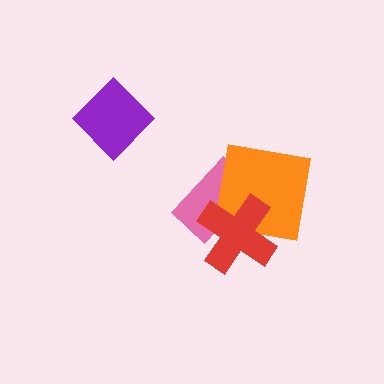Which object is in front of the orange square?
The red cross is in front of the orange square.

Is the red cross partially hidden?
No, no other shape covers it.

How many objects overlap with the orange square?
2 objects overlap with the orange square.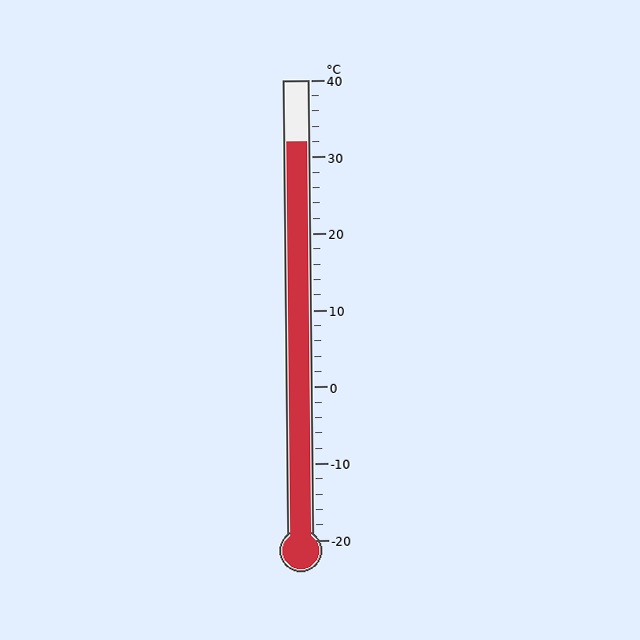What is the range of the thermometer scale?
The thermometer scale ranges from -20°C to 40°C.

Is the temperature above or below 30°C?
The temperature is above 30°C.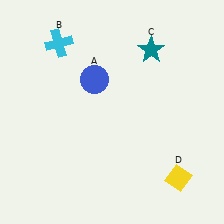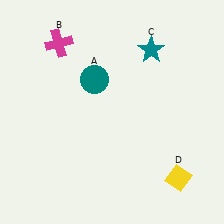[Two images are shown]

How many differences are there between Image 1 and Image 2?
There are 2 differences between the two images.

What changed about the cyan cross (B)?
In Image 1, B is cyan. In Image 2, it changed to magenta.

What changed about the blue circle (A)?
In Image 1, A is blue. In Image 2, it changed to teal.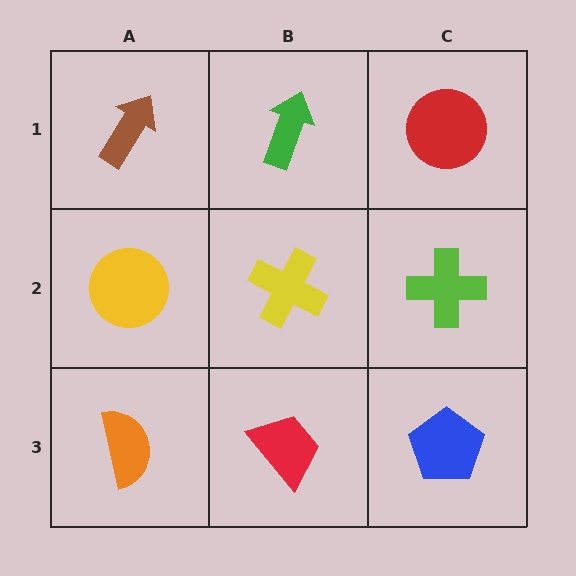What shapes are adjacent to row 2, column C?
A red circle (row 1, column C), a blue pentagon (row 3, column C), a yellow cross (row 2, column B).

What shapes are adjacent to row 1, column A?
A yellow circle (row 2, column A), a green arrow (row 1, column B).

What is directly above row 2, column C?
A red circle.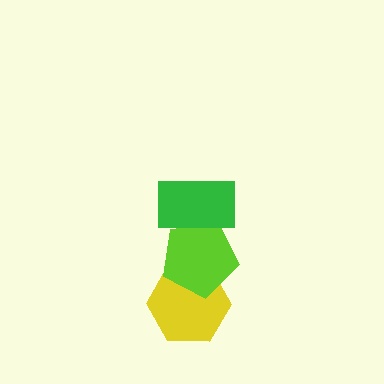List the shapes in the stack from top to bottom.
From top to bottom: the green rectangle, the lime pentagon, the yellow hexagon.